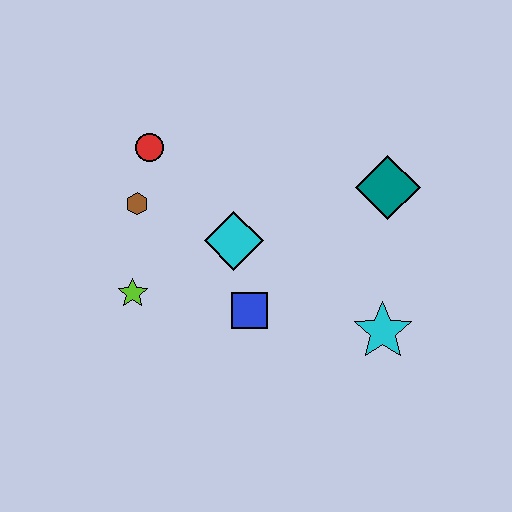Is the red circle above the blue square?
Yes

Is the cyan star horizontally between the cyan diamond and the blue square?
No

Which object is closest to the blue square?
The cyan diamond is closest to the blue square.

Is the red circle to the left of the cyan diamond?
Yes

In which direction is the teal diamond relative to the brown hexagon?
The teal diamond is to the right of the brown hexagon.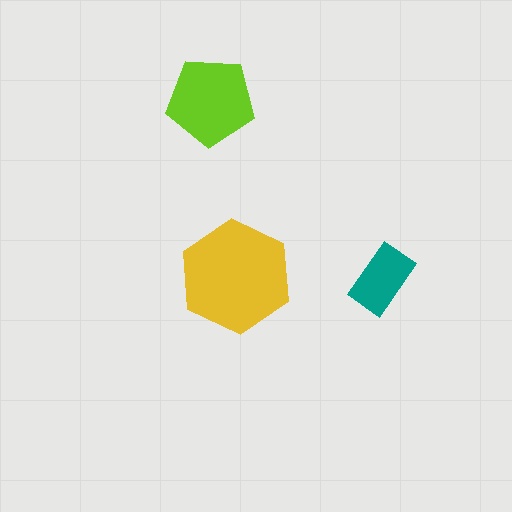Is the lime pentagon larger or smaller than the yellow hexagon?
Smaller.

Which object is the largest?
The yellow hexagon.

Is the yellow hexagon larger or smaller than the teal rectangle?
Larger.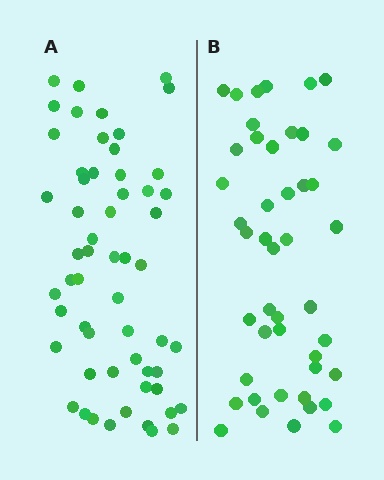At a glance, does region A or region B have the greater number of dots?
Region A (the left region) has more dots.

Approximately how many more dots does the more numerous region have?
Region A has roughly 12 or so more dots than region B.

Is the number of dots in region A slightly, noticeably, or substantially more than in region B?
Region A has noticeably more, but not dramatically so. The ratio is roughly 1.3 to 1.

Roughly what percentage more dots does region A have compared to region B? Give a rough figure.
About 25% more.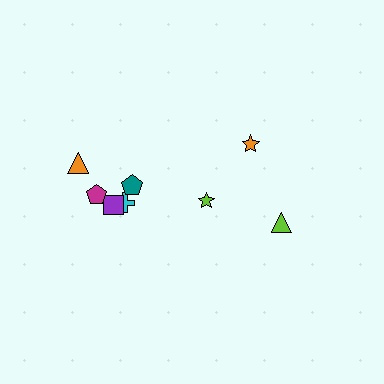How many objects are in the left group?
There are 5 objects.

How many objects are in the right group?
There are 3 objects.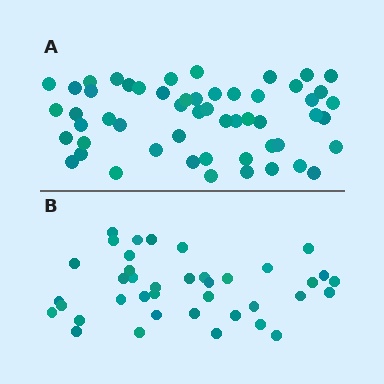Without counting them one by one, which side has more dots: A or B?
Region A (the top region) has more dots.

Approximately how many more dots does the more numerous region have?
Region A has approximately 15 more dots than region B.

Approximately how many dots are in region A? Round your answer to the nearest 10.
About 50 dots. (The exact count is 54, which rounds to 50.)